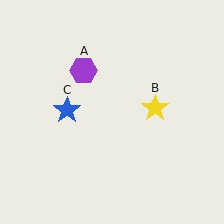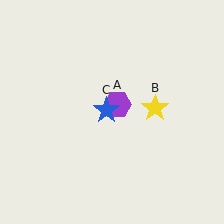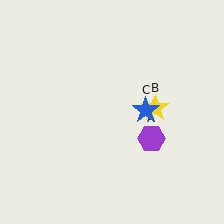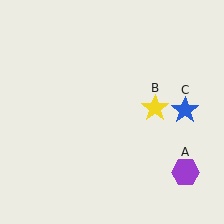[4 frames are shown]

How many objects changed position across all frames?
2 objects changed position: purple hexagon (object A), blue star (object C).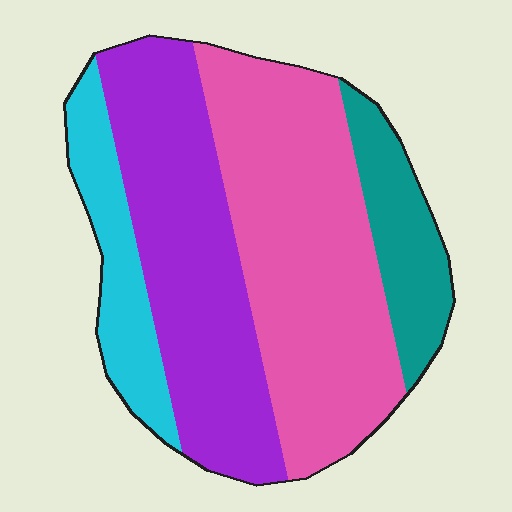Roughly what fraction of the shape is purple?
Purple covers about 35% of the shape.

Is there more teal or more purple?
Purple.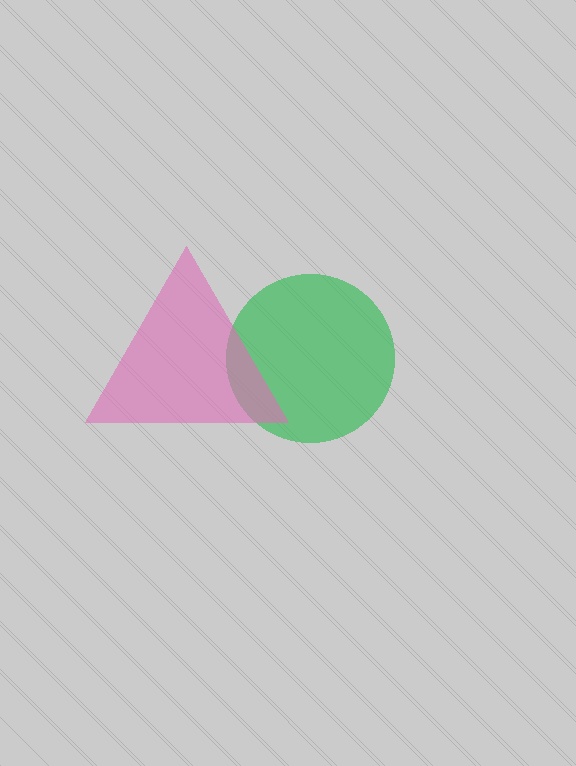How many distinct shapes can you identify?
There are 2 distinct shapes: a green circle, a pink triangle.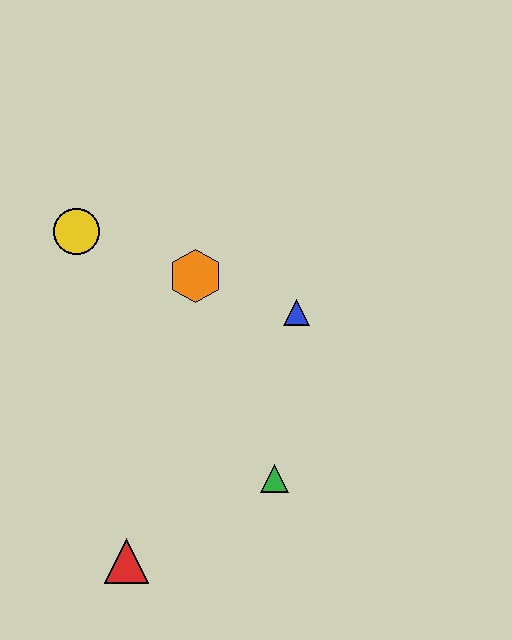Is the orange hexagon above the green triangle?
Yes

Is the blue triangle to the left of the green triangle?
No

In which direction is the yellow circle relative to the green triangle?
The yellow circle is above the green triangle.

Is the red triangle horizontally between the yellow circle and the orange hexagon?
Yes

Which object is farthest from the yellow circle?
The red triangle is farthest from the yellow circle.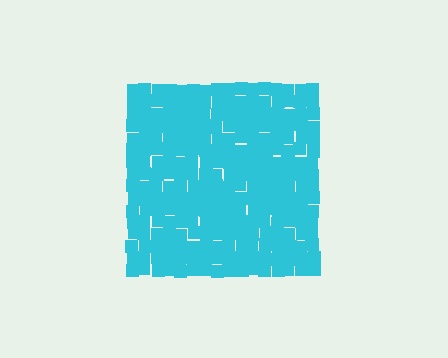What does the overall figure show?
The overall figure shows a square.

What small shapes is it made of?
It is made of small squares.